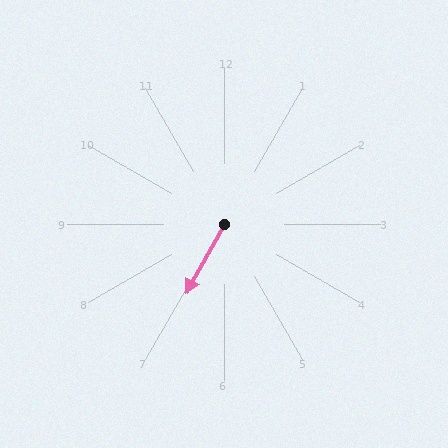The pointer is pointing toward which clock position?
Roughly 7 o'clock.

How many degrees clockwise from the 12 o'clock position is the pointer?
Approximately 209 degrees.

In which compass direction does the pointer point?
Southwest.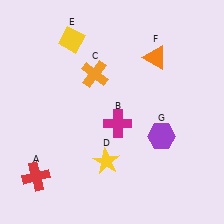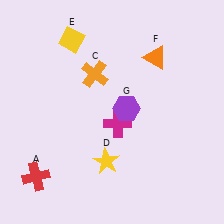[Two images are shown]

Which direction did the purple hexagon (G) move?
The purple hexagon (G) moved left.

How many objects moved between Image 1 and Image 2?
1 object moved between the two images.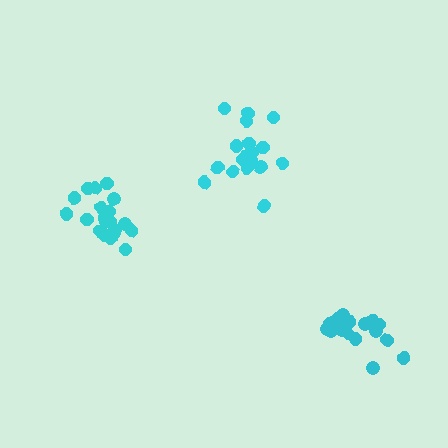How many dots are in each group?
Group 1: 19 dots, Group 2: 20 dots, Group 3: 18 dots (57 total).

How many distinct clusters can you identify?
There are 3 distinct clusters.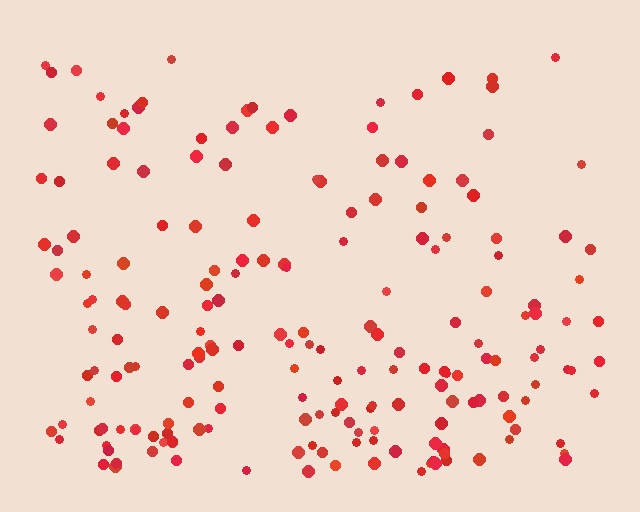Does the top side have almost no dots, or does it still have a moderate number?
Still a moderate number, just noticeably fewer than the bottom.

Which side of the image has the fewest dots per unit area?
The top.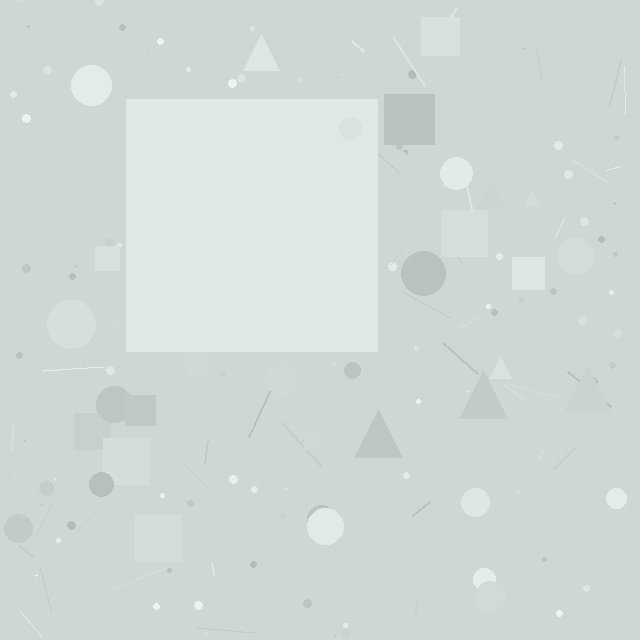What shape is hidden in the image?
A square is hidden in the image.